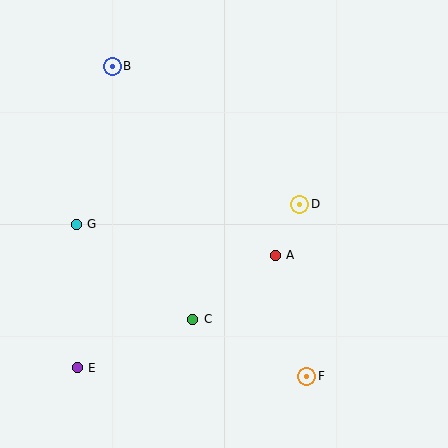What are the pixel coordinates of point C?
Point C is at (193, 319).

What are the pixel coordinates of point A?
Point A is at (275, 255).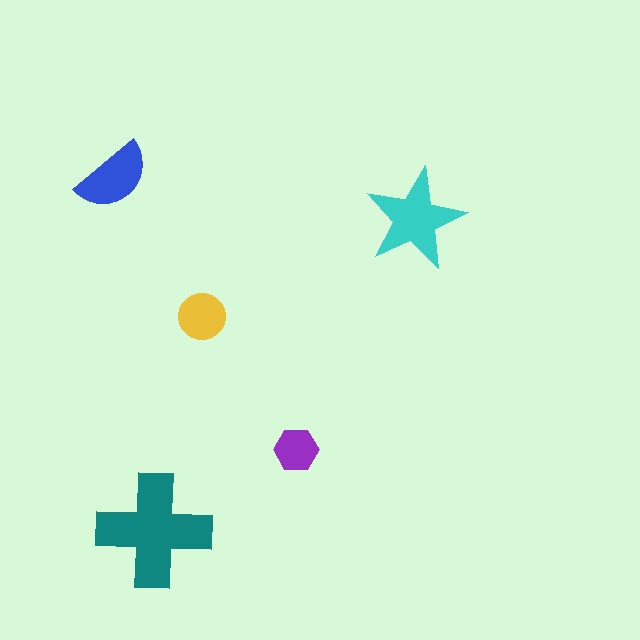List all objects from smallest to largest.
The purple hexagon, the yellow circle, the blue semicircle, the cyan star, the teal cross.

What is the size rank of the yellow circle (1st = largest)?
4th.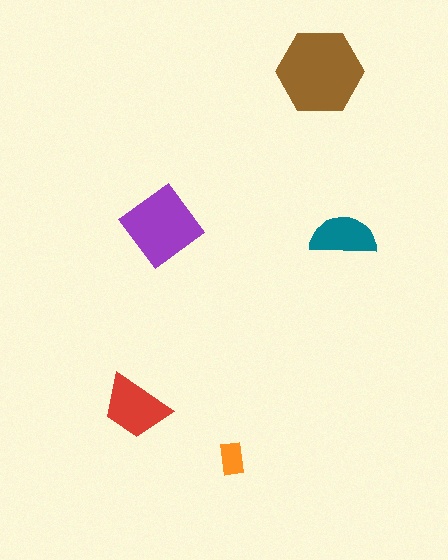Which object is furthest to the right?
The teal semicircle is rightmost.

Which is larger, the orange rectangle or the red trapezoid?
The red trapezoid.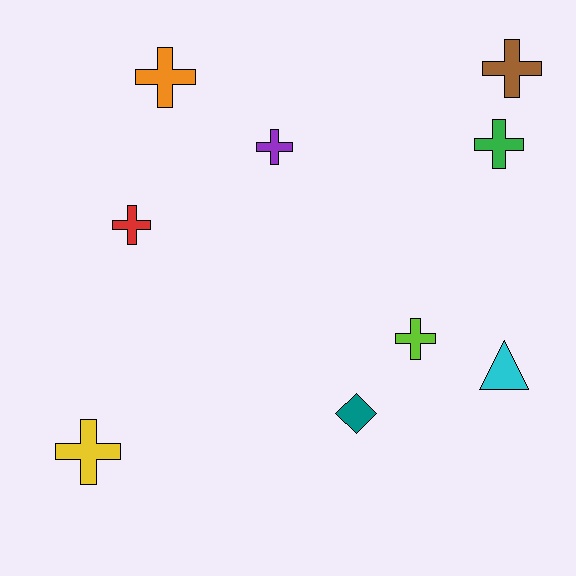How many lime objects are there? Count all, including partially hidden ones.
There is 1 lime object.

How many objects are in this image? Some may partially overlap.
There are 9 objects.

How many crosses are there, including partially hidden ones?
There are 7 crosses.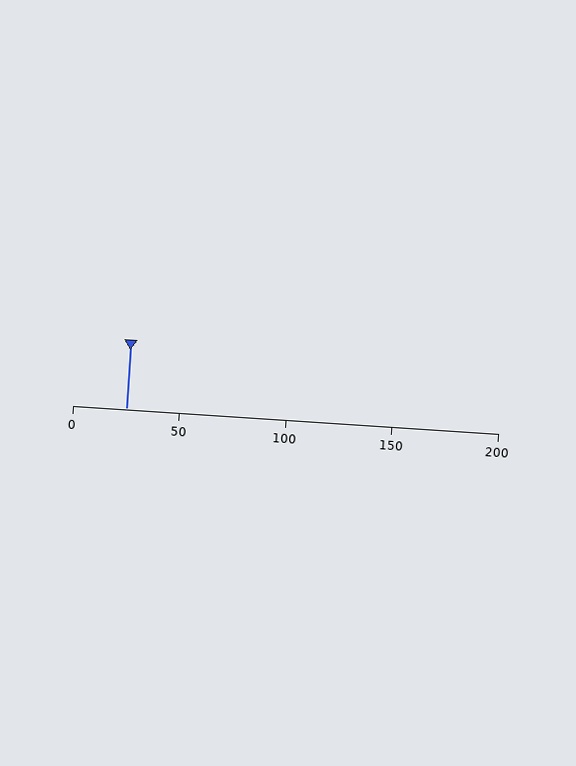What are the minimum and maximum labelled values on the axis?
The axis runs from 0 to 200.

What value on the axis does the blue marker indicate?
The marker indicates approximately 25.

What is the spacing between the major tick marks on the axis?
The major ticks are spaced 50 apart.